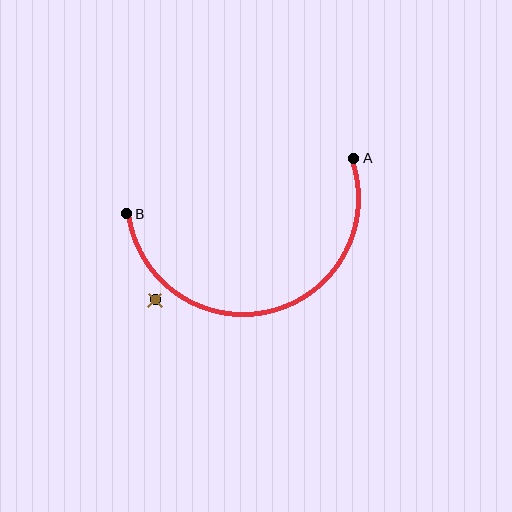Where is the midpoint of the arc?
The arc midpoint is the point on the curve farthest from the straight line joining A and B. It sits below that line.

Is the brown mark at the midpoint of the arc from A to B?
No — the brown mark does not lie on the arc at all. It sits slightly outside the curve.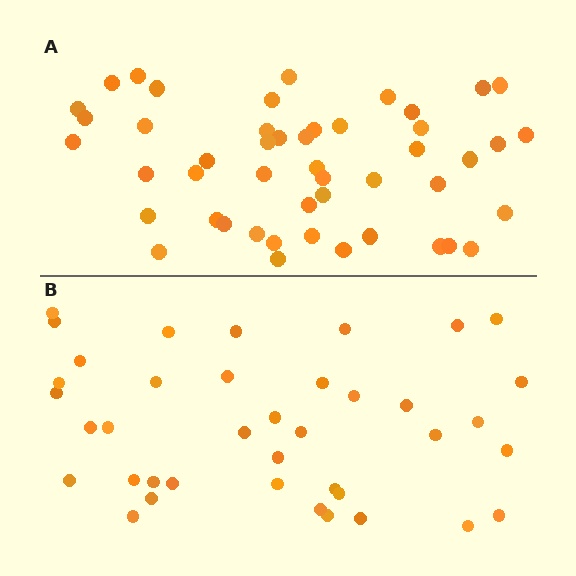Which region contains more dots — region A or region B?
Region A (the top region) has more dots.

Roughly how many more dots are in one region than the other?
Region A has roughly 8 or so more dots than region B.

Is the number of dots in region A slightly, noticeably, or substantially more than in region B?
Region A has only slightly more — the two regions are fairly close. The ratio is roughly 1.2 to 1.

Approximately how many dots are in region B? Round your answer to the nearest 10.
About 40 dots. (The exact count is 39, which rounds to 40.)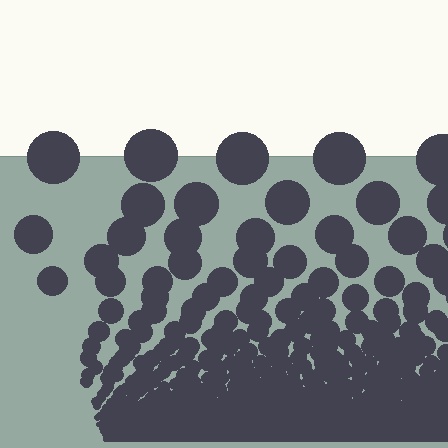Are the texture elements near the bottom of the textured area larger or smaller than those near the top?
Smaller. The gradient is inverted — elements near the bottom are smaller and denser.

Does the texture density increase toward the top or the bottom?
Density increases toward the bottom.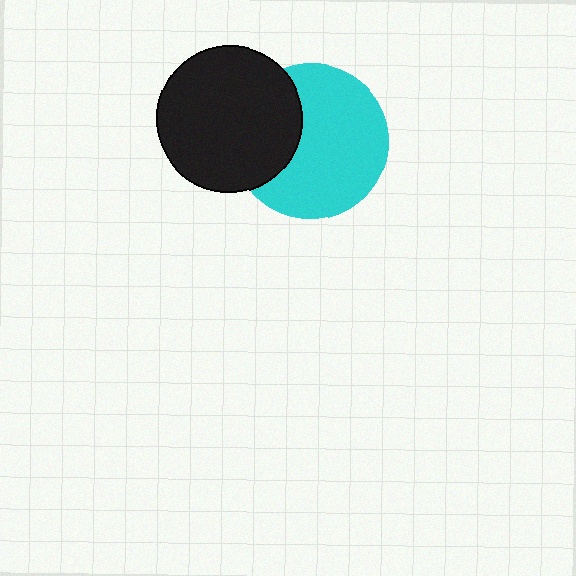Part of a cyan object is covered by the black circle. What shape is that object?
It is a circle.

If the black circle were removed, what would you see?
You would see the complete cyan circle.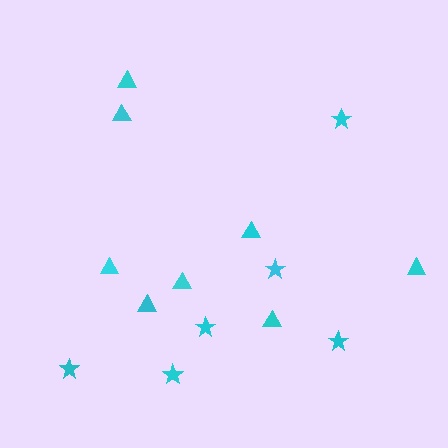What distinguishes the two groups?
There are 2 groups: one group of stars (6) and one group of triangles (8).